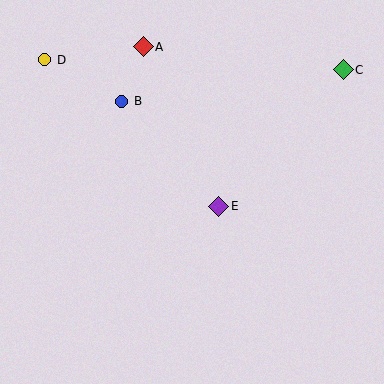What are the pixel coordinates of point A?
Point A is at (143, 47).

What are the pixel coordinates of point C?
Point C is at (343, 70).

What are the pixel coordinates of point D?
Point D is at (45, 60).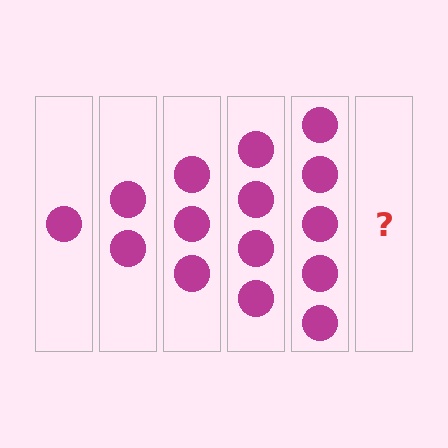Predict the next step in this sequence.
The next step is 6 circles.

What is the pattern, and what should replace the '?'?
The pattern is that each step adds one more circle. The '?' should be 6 circles.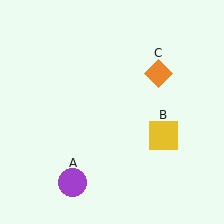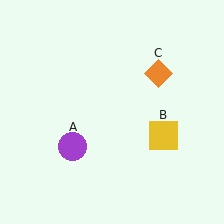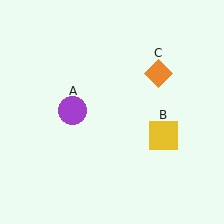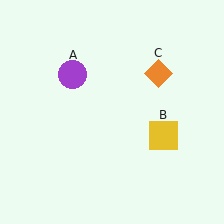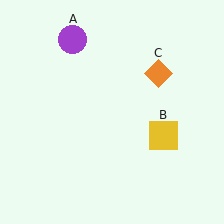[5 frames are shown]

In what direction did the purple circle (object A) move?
The purple circle (object A) moved up.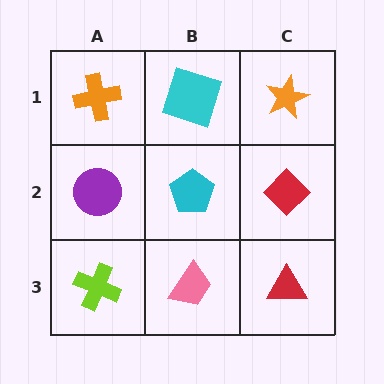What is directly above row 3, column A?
A purple circle.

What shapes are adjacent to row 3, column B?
A cyan pentagon (row 2, column B), a lime cross (row 3, column A), a red triangle (row 3, column C).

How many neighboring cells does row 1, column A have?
2.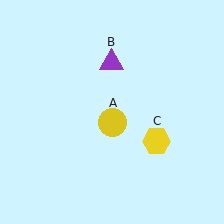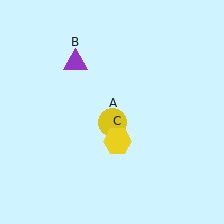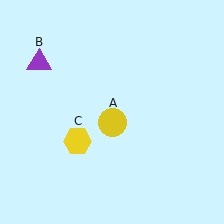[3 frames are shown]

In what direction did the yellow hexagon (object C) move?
The yellow hexagon (object C) moved left.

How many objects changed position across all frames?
2 objects changed position: purple triangle (object B), yellow hexagon (object C).